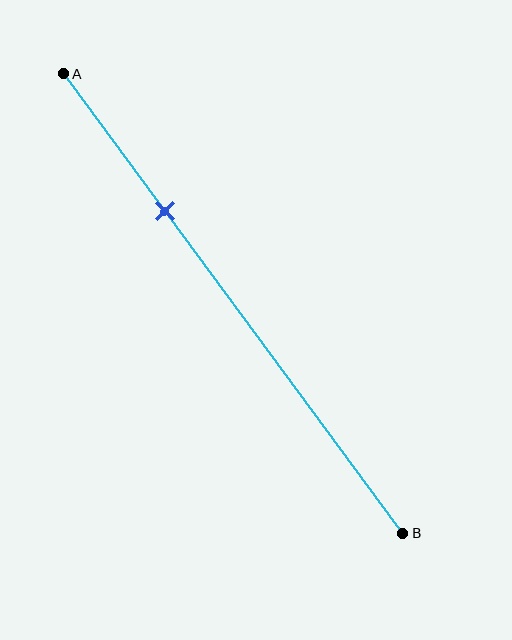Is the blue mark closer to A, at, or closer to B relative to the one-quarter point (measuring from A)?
The blue mark is closer to point B than the one-quarter point of segment AB.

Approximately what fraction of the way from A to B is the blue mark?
The blue mark is approximately 30% of the way from A to B.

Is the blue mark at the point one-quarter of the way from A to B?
No, the mark is at about 30% from A, not at the 25% one-quarter point.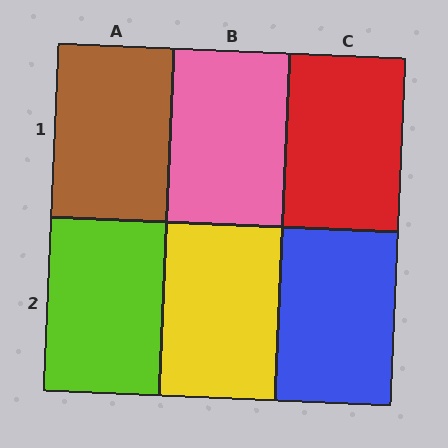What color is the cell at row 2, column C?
Blue.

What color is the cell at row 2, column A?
Lime.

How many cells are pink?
1 cell is pink.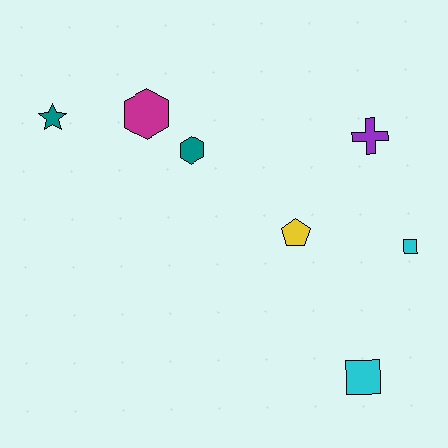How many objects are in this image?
There are 7 objects.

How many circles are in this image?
There are no circles.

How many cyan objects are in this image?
There are 2 cyan objects.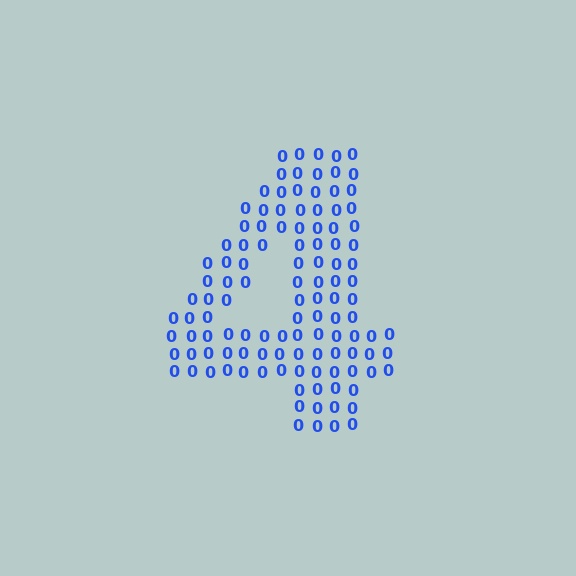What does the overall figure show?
The overall figure shows the digit 4.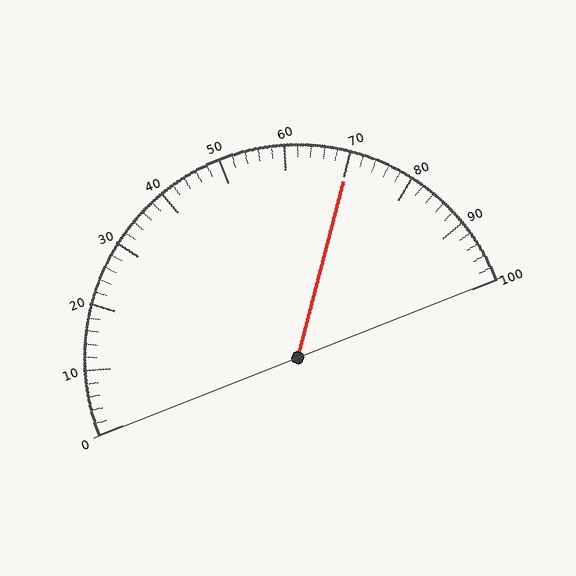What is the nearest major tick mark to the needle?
The nearest major tick mark is 70.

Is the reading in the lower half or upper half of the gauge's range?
The reading is in the upper half of the range (0 to 100).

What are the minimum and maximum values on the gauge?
The gauge ranges from 0 to 100.